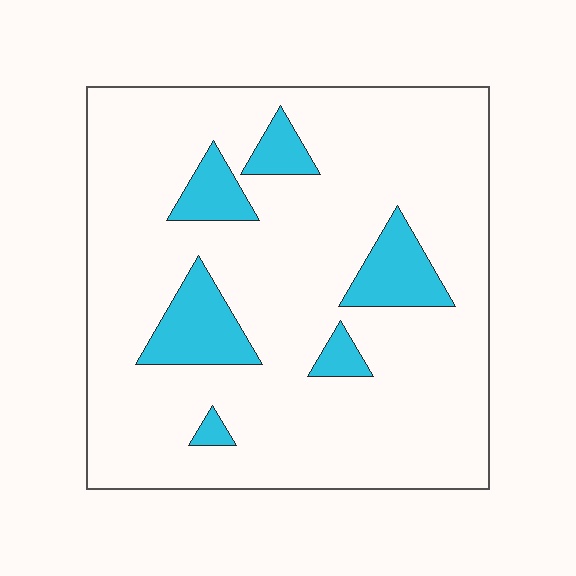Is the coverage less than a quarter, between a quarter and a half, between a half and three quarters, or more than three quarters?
Less than a quarter.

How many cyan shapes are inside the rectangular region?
6.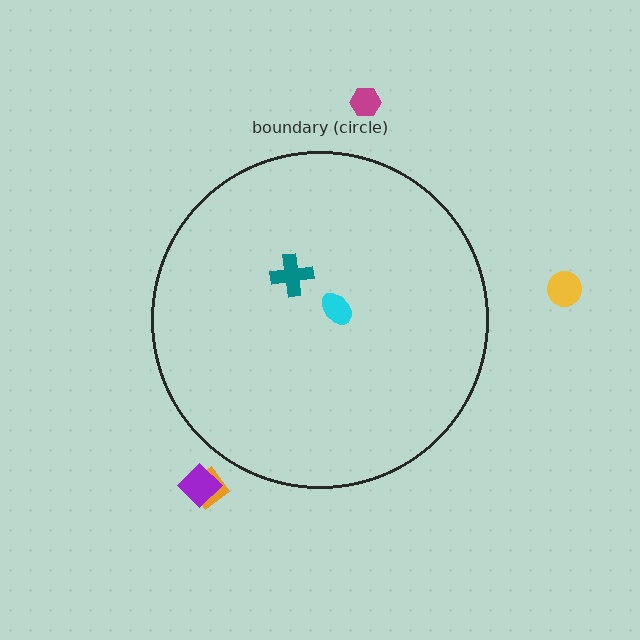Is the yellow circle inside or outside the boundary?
Outside.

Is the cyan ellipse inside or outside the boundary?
Inside.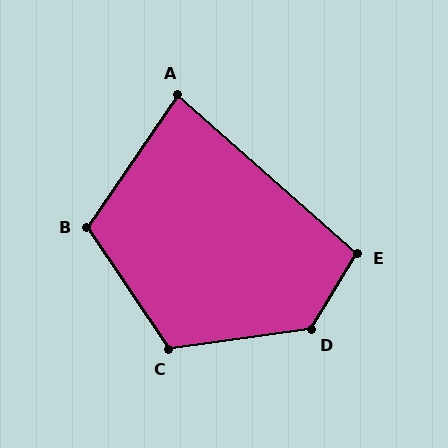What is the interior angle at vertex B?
Approximately 112 degrees (obtuse).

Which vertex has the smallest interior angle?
A, at approximately 83 degrees.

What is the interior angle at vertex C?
Approximately 116 degrees (obtuse).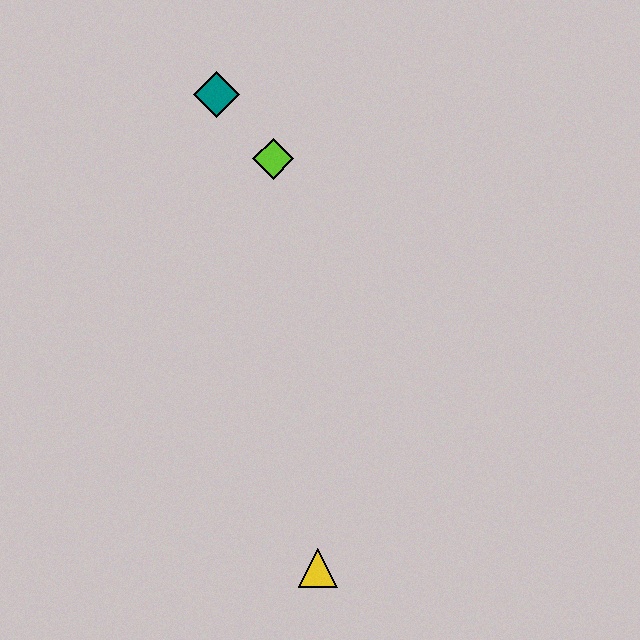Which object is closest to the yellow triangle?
The lime diamond is closest to the yellow triangle.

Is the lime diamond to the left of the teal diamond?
No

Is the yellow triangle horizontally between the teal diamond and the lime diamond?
No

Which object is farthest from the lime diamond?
The yellow triangle is farthest from the lime diamond.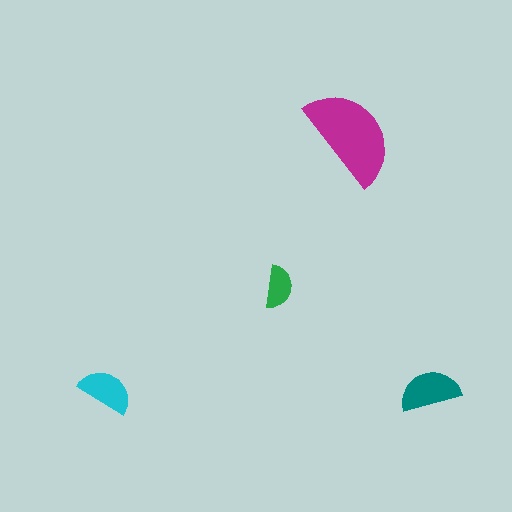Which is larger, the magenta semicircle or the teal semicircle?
The magenta one.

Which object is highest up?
The magenta semicircle is topmost.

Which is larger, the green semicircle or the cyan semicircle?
The cyan one.